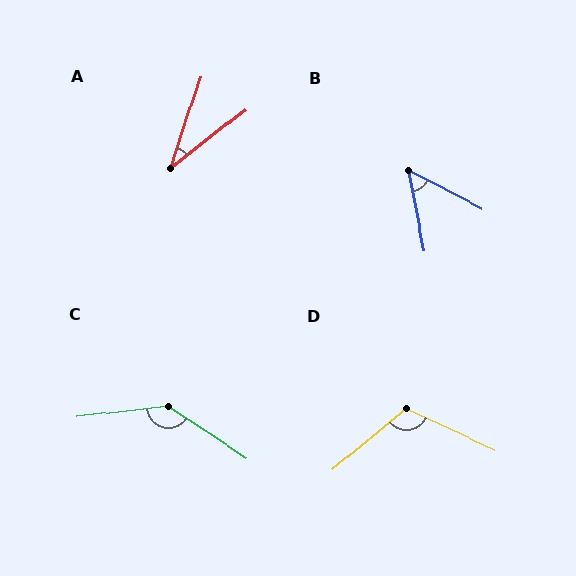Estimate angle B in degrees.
Approximately 52 degrees.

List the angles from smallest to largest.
A (34°), B (52°), D (115°), C (140°).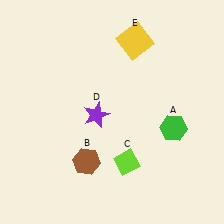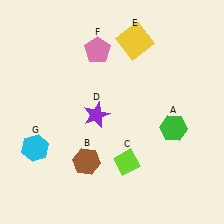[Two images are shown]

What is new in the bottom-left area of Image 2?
A cyan hexagon (G) was added in the bottom-left area of Image 2.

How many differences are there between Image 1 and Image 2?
There are 2 differences between the two images.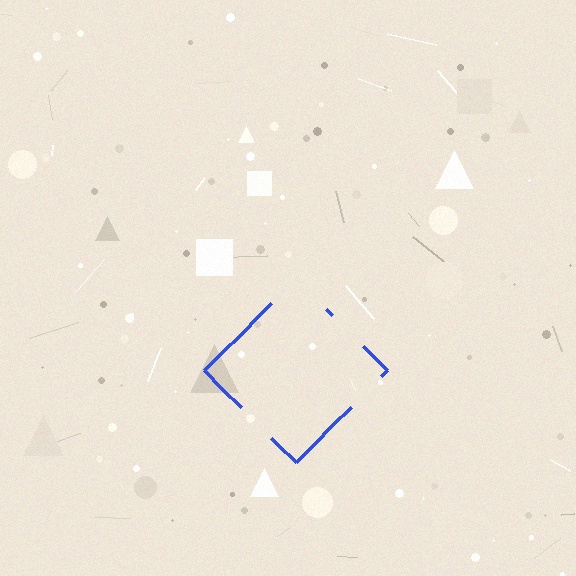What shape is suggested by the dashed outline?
The dashed outline suggests a diamond.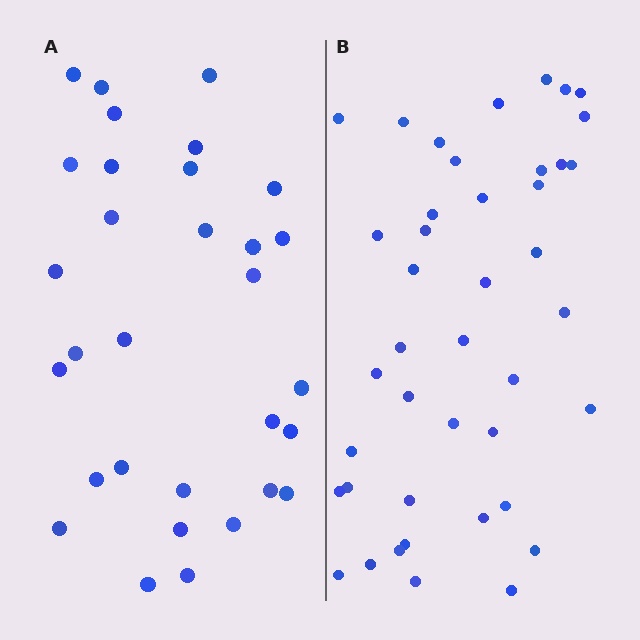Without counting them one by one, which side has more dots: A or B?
Region B (the right region) has more dots.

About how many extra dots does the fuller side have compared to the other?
Region B has roughly 12 or so more dots than region A.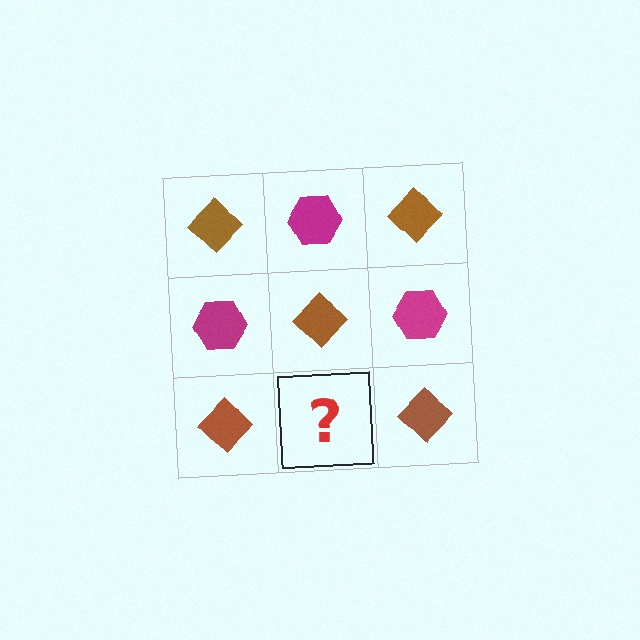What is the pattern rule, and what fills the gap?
The rule is that it alternates brown diamond and magenta hexagon in a checkerboard pattern. The gap should be filled with a magenta hexagon.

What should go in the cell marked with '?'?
The missing cell should contain a magenta hexagon.